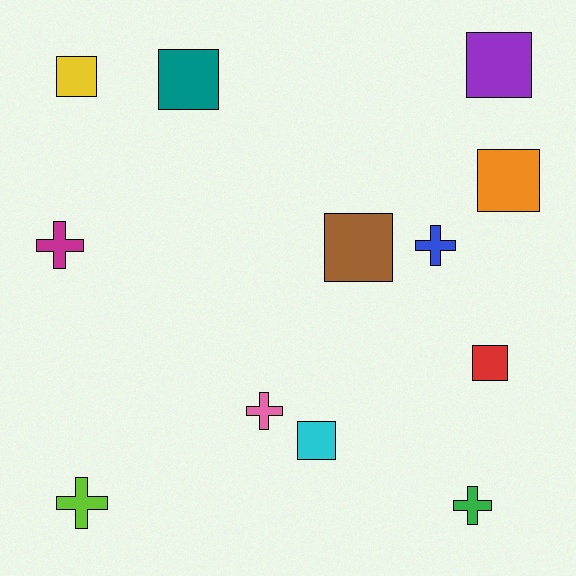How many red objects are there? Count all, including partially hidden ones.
There is 1 red object.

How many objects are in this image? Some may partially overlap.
There are 12 objects.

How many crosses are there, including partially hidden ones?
There are 5 crosses.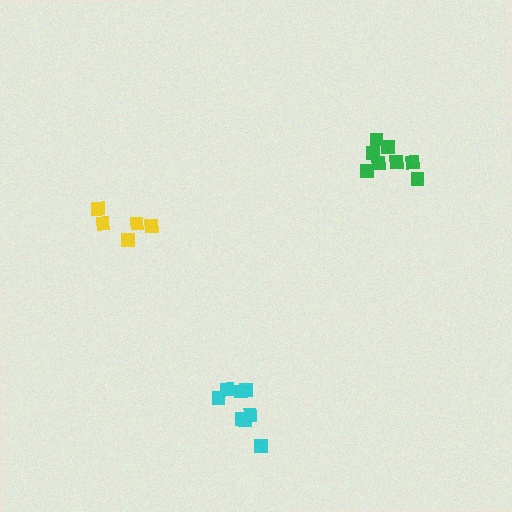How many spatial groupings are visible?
There are 3 spatial groupings.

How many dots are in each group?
Group 1: 5 dots, Group 2: 8 dots, Group 3: 8 dots (21 total).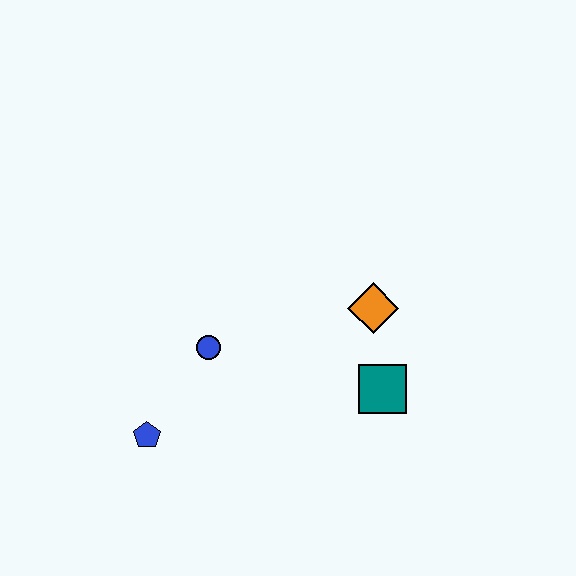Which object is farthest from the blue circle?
The teal square is farthest from the blue circle.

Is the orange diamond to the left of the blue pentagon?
No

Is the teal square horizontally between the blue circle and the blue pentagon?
No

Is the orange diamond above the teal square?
Yes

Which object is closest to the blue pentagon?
The blue circle is closest to the blue pentagon.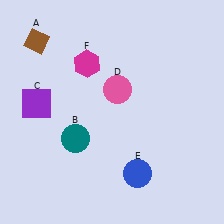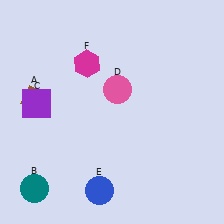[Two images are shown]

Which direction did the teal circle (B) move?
The teal circle (B) moved down.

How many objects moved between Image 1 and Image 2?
3 objects moved between the two images.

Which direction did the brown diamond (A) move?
The brown diamond (A) moved down.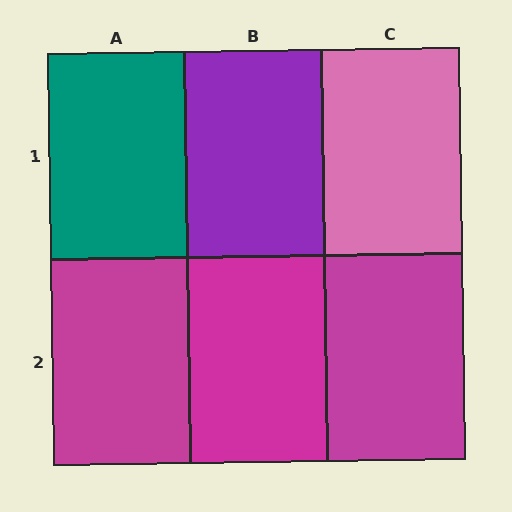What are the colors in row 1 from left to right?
Teal, purple, pink.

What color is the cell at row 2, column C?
Magenta.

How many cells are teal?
1 cell is teal.